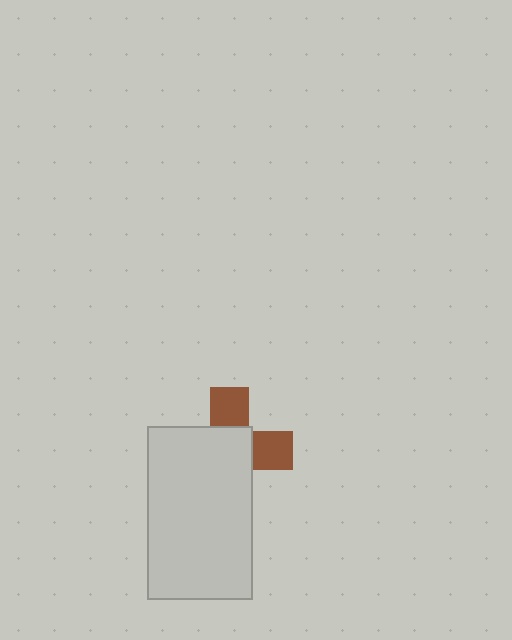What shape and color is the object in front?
The object in front is a light gray rectangle.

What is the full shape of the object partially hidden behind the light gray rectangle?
The partially hidden object is a brown cross.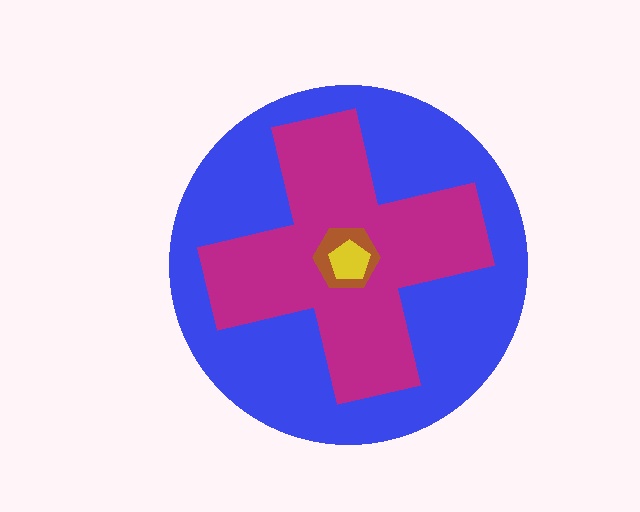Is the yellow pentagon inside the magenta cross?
Yes.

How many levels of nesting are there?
4.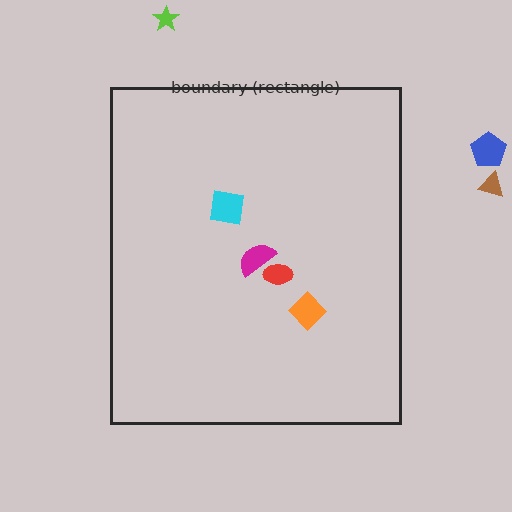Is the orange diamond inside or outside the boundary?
Inside.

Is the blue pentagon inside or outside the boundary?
Outside.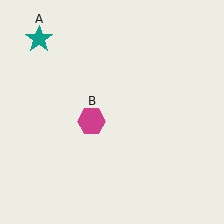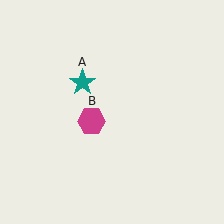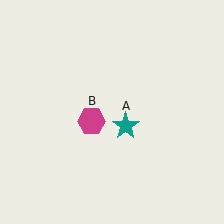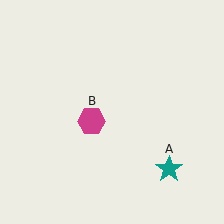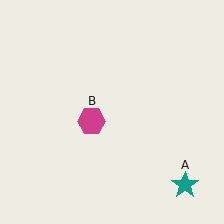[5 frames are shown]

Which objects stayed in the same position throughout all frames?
Magenta hexagon (object B) remained stationary.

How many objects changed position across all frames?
1 object changed position: teal star (object A).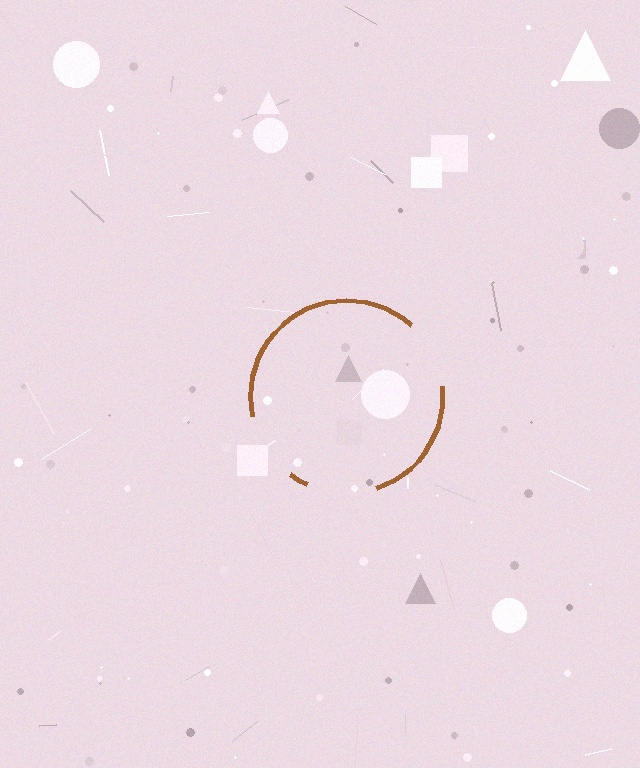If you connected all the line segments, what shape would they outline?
They would outline a circle.